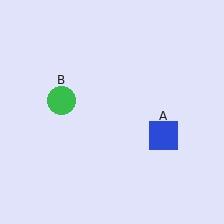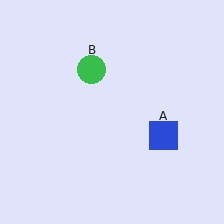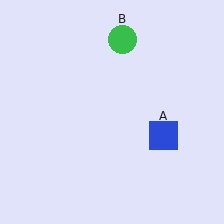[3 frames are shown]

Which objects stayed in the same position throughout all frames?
Blue square (object A) remained stationary.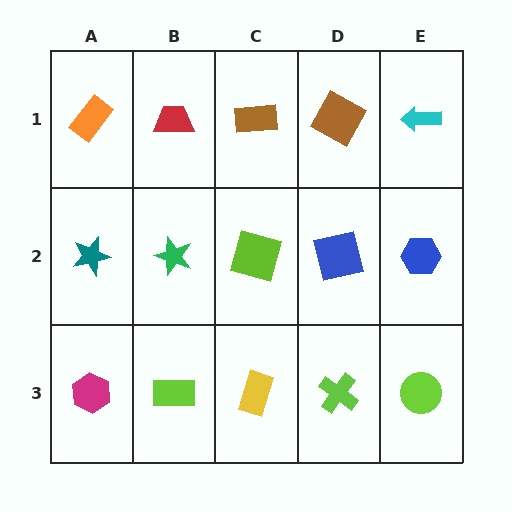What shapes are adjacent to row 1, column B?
A green star (row 2, column B), an orange rectangle (row 1, column A), a brown rectangle (row 1, column C).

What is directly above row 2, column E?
A cyan arrow.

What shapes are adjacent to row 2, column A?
An orange rectangle (row 1, column A), a magenta hexagon (row 3, column A), a green star (row 2, column B).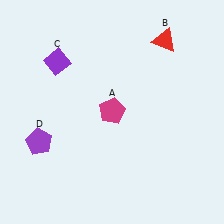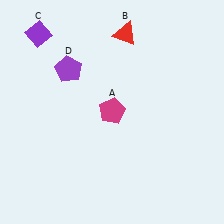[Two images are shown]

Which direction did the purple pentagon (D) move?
The purple pentagon (D) moved up.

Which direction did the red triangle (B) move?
The red triangle (B) moved left.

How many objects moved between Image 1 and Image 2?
3 objects moved between the two images.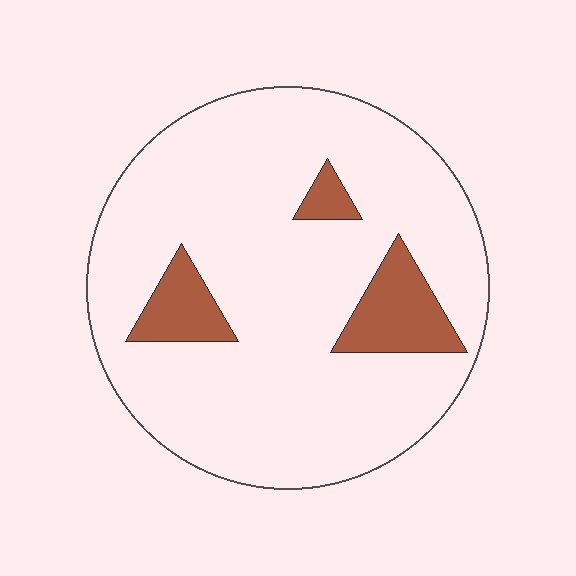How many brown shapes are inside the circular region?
3.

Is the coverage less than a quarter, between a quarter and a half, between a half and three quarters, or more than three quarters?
Less than a quarter.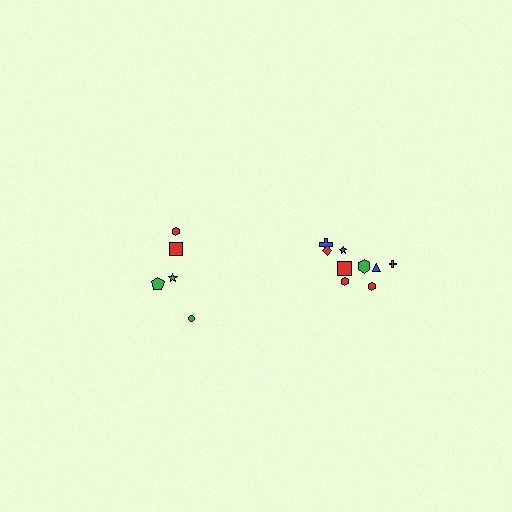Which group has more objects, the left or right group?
The right group.